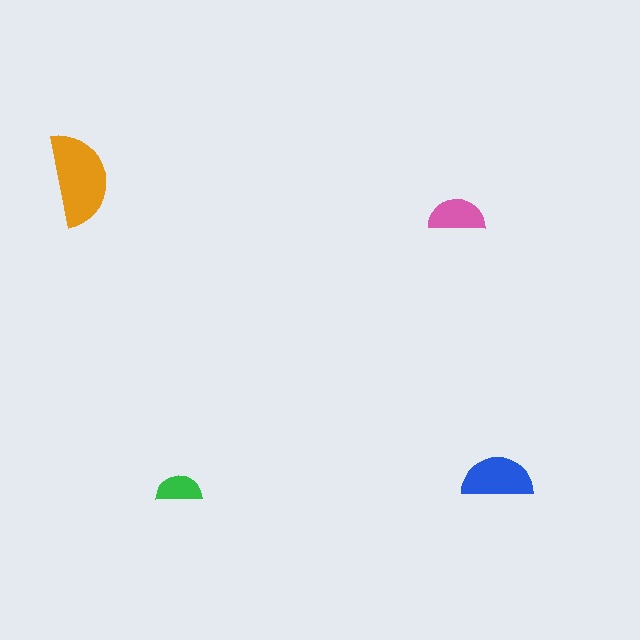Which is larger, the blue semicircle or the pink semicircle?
The blue one.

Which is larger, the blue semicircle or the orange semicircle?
The orange one.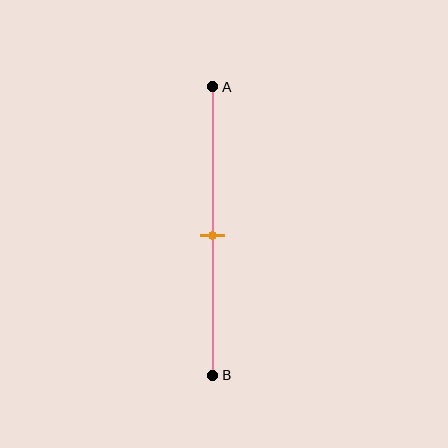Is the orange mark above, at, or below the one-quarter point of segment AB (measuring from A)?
The orange mark is below the one-quarter point of segment AB.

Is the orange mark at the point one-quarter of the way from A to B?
No, the mark is at about 50% from A, not at the 25% one-quarter point.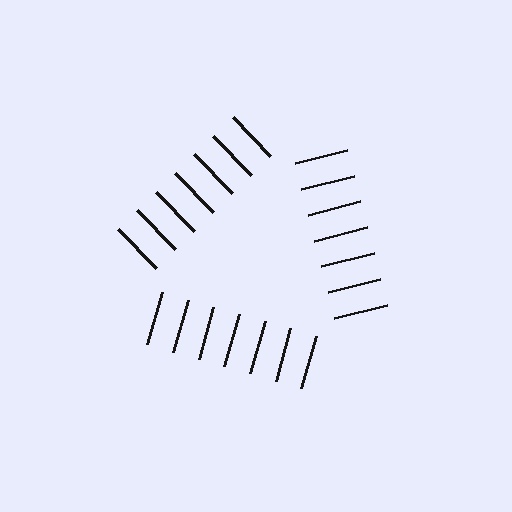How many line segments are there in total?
21 — 7 along each of the 3 edges.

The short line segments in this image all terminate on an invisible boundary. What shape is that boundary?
An illusory triangle — the line segments terminate on its edges but no continuous stroke is drawn.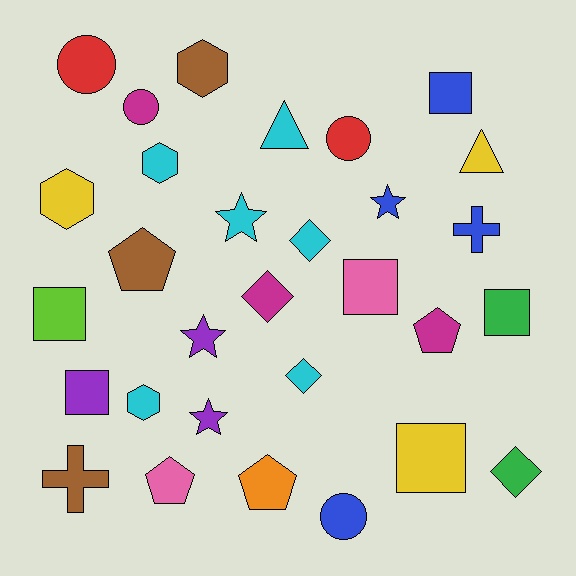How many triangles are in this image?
There are 2 triangles.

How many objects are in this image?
There are 30 objects.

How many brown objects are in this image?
There are 3 brown objects.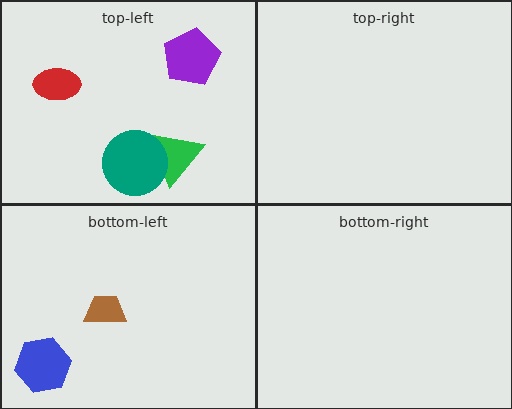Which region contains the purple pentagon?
The top-left region.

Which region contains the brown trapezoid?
The bottom-left region.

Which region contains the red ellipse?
The top-left region.